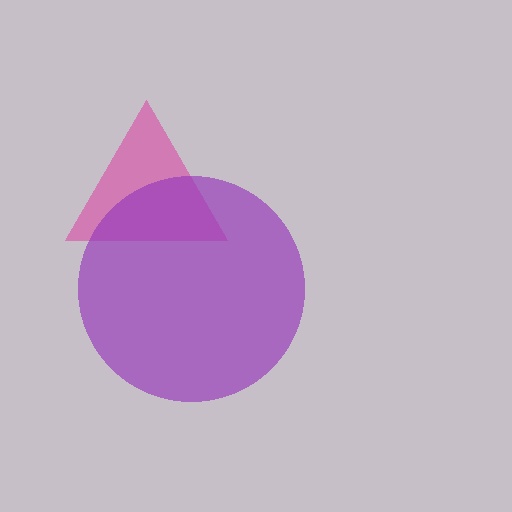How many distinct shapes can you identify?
There are 2 distinct shapes: a pink triangle, a purple circle.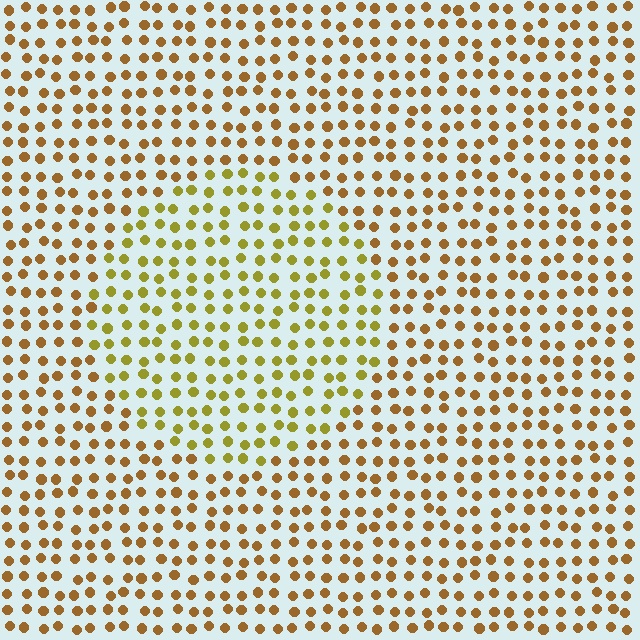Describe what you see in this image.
The image is filled with small brown elements in a uniform arrangement. A circle-shaped region is visible where the elements are tinted to a slightly different hue, forming a subtle color boundary.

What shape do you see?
I see a circle.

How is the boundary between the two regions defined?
The boundary is defined purely by a slight shift in hue (about 29 degrees). Spacing, size, and orientation are identical on both sides.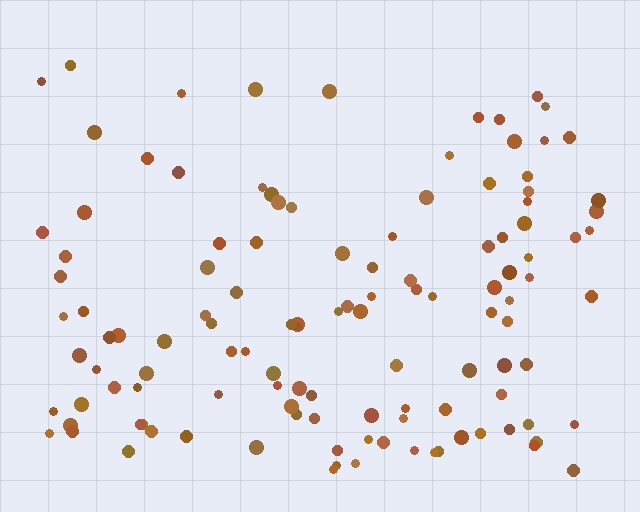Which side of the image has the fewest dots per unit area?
The top.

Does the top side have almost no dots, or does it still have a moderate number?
Still a moderate number, just noticeably fewer than the bottom.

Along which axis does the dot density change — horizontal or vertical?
Vertical.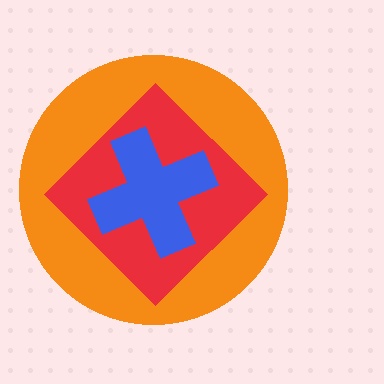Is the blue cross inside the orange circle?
Yes.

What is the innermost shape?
The blue cross.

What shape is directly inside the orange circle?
The red diamond.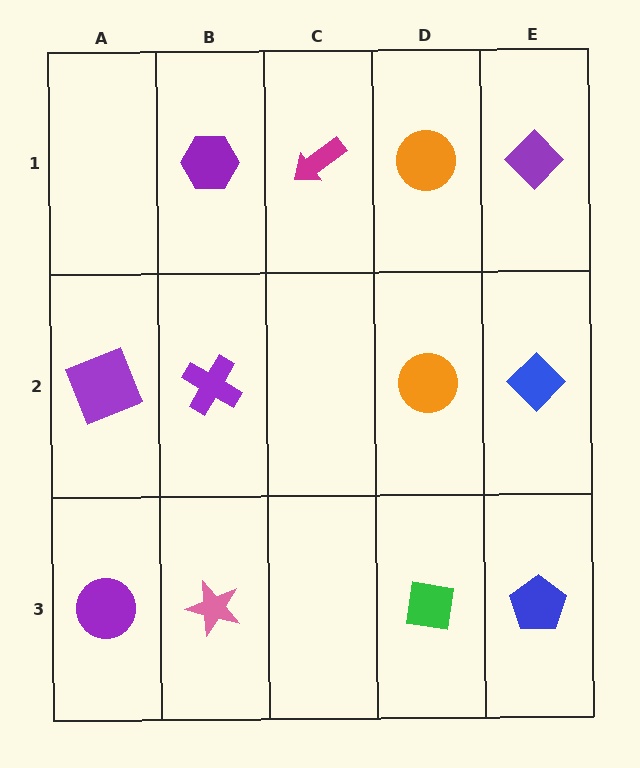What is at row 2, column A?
A purple square.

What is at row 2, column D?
An orange circle.